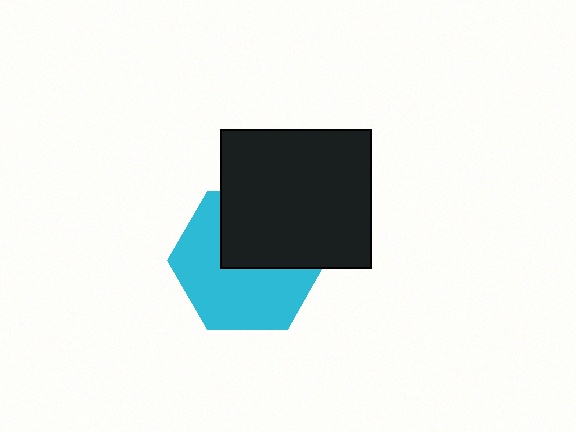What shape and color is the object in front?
The object in front is a black rectangle.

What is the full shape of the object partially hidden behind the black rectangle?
The partially hidden object is a cyan hexagon.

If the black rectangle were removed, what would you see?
You would see the complete cyan hexagon.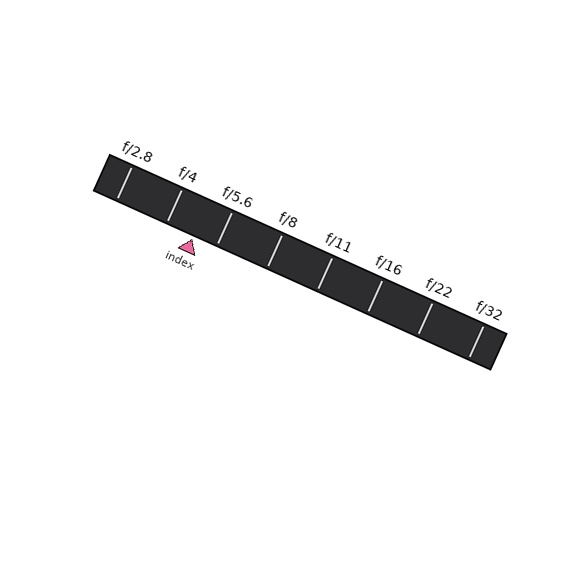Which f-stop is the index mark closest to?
The index mark is closest to f/5.6.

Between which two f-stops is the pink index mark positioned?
The index mark is between f/4 and f/5.6.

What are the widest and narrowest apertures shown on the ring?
The widest aperture shown is f/2.8 and the narrowest is f/32.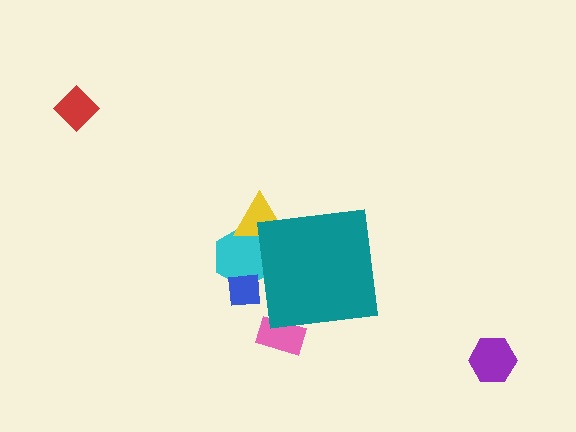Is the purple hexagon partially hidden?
No, the purple hexagon is fully visible.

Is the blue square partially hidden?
Yes, the blue square is partially hidden behind the teal square.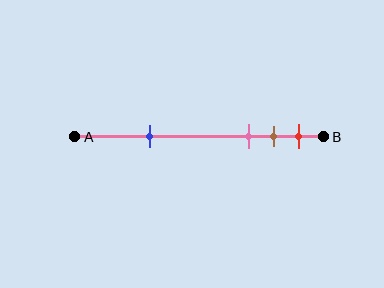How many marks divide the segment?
There are 4 marks dividing the segment.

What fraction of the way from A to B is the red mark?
The red mark is approximately 90% (0.9) of the way from A to B.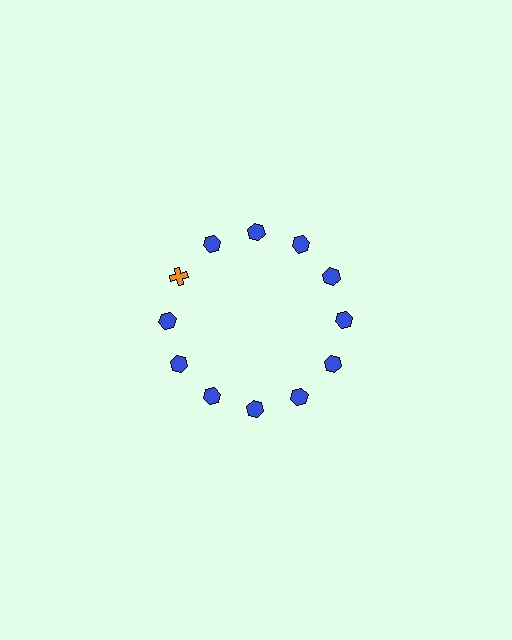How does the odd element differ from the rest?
It differs in both color (orange instead of blue) and shape (cross instead of hexagon).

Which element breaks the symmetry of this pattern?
The orange cross at roughly the 10 o'clock position breaks the symmetry. All other shapes are blue hexagons.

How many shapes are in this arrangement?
There are 12 shapes arranged in a ring pattern.